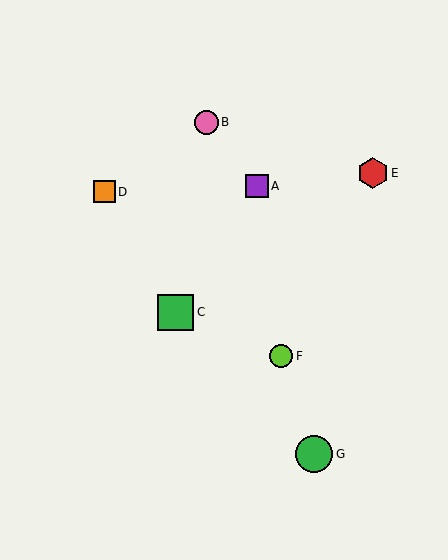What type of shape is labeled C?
Shape C is a green square.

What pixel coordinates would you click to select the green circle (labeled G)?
Click at (314, 454) to select the green circle G.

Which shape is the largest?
The green circle (labeled G) is the largest.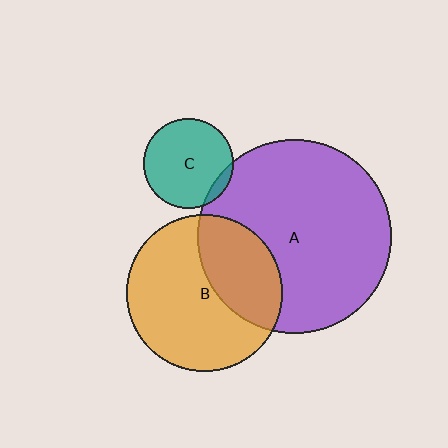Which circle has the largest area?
Circle A (purple).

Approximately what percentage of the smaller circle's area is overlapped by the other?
Approximately 10%.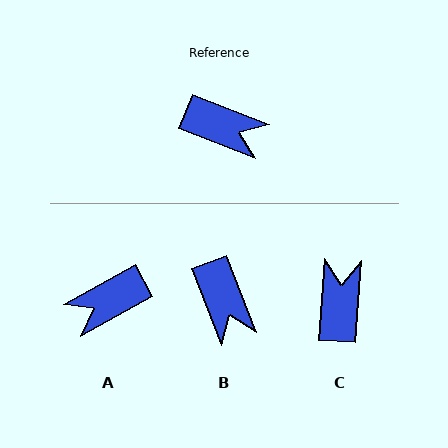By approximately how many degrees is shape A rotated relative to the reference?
Approximately 129 degrees clockwise.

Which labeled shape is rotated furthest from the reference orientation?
A, about 129 degrees away.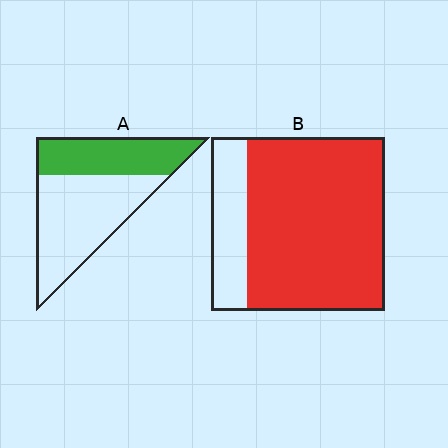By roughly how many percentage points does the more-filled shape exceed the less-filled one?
By roughly 40 percentage points (B over A).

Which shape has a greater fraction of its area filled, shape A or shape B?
Shape B.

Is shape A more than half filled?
No.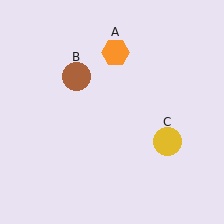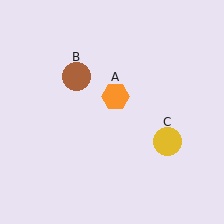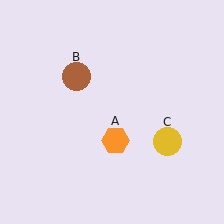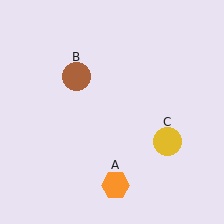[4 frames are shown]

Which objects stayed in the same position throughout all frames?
Brown circle (object B) and yellow circle (object C) remained stationary.